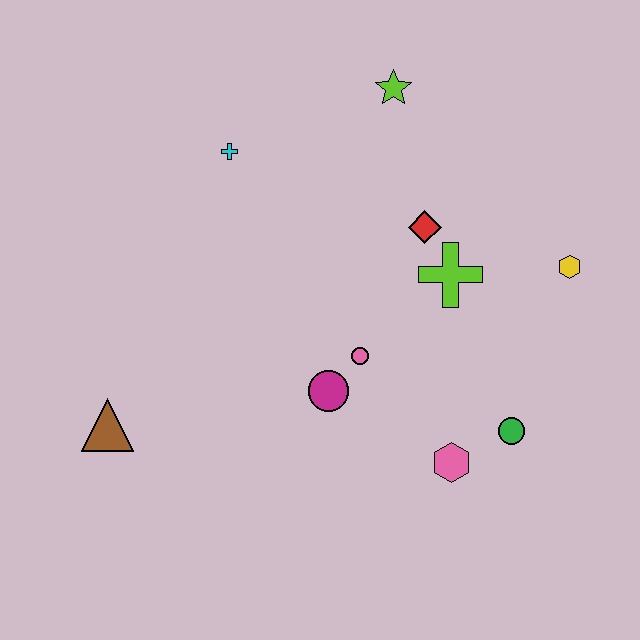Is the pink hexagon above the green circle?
No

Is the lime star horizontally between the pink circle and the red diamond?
Yes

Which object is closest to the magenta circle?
The pink circle is closest to the magenta circle.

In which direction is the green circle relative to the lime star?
The green circle is below the lime star.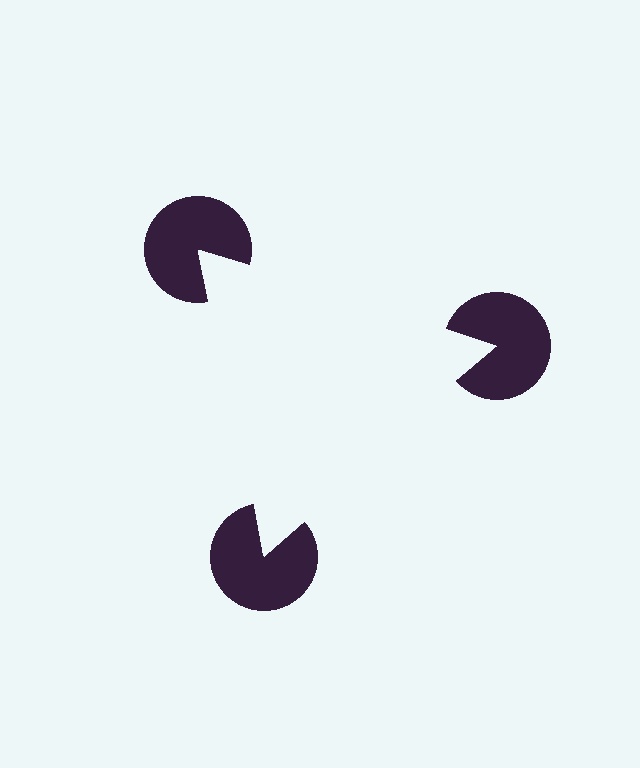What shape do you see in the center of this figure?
An illusory triangle — its edges are inferred from the aligned wedge cuts in the pac-man discs, not physically drawn.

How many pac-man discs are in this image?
There are 3 — one at each vertex of the illusory triangle.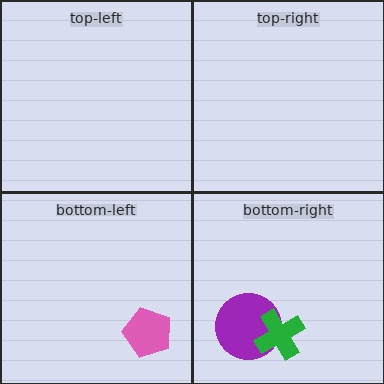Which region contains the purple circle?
The bottom-right region.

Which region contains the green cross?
The bottom-right region.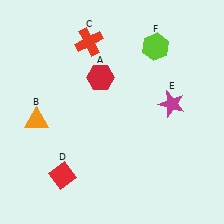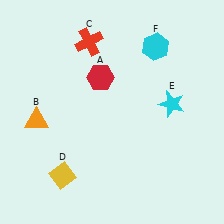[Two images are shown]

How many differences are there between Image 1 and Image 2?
There are 3 differences between the two images.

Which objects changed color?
D changed from red to yellow. E changed from magenta to cyan. F changed from lime to cyan.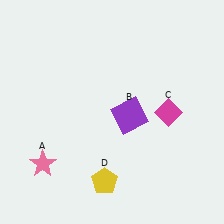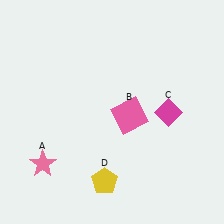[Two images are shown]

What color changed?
The square (B) changed from purple in Image 1 to pink in Image 2.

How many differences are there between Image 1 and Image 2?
There is 1 difference between the two images.